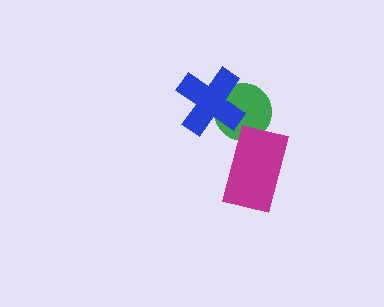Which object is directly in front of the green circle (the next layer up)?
The blue cross is directly in front of the green circle.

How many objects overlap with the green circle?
2 objects overlap with the green circle.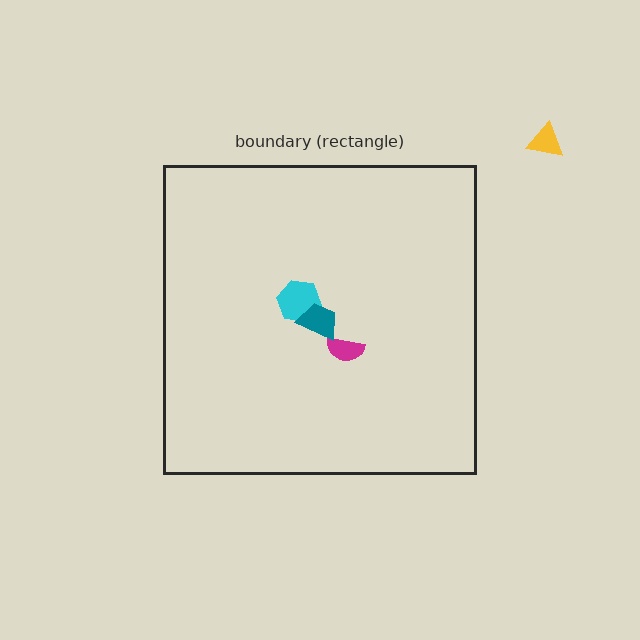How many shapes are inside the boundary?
3 inside, 1 outside.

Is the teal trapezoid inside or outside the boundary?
Inside.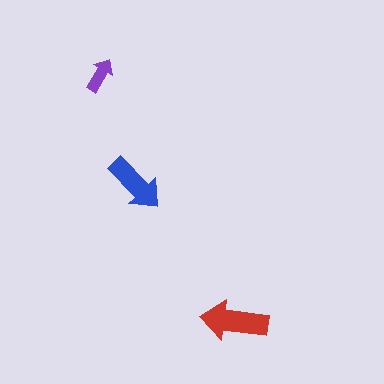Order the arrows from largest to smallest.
the red one, the blue one, the purple one.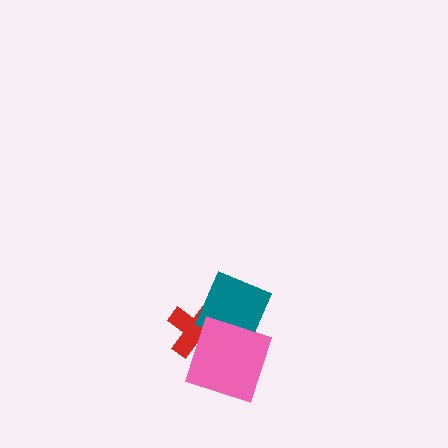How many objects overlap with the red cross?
2 objects overlap with the red cross.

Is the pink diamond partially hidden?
No, no other shape covers it.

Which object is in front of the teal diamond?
The pink diamond is in front of the teal diamond.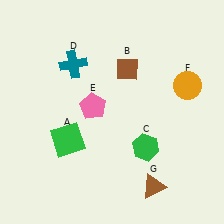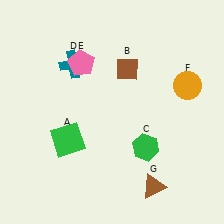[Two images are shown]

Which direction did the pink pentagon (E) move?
The pink pentagon (E) moved up.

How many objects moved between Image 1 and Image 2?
1 object moved between the two images.